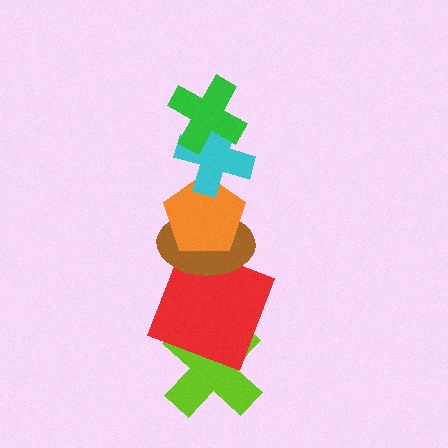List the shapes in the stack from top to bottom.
From top to bottom: the green cross, the cyan cross, the orange pentagon, the brown ellipse, the red square, the lime cross.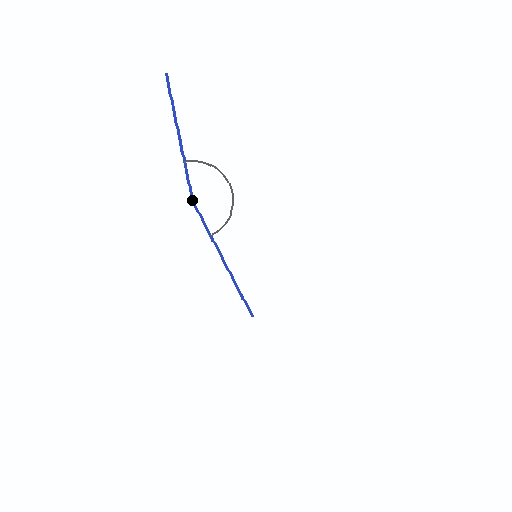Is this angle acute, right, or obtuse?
It is obtuse.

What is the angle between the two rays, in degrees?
Approximately 165 degrees.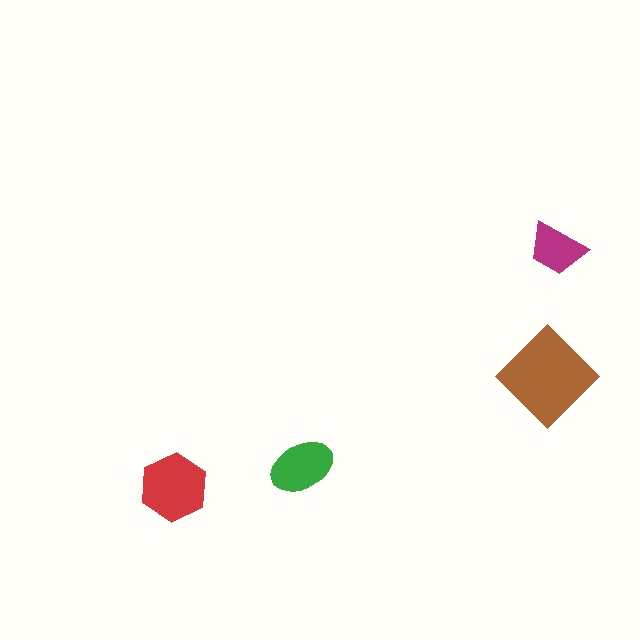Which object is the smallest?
The magenta trapezoid.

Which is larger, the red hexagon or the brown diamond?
The brown diamond.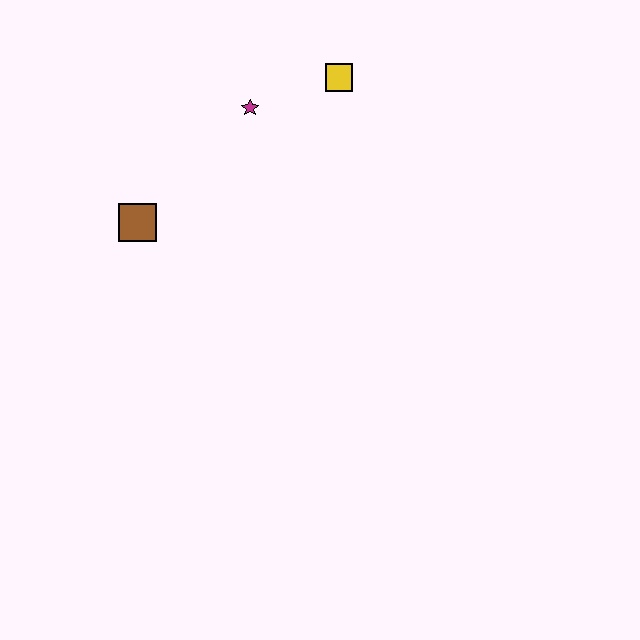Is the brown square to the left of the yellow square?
Yes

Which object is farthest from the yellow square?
The brown square is farthest from the yellow square.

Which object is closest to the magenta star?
The yellow square is closest to the magenta star.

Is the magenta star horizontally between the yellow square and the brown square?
Yes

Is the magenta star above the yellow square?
No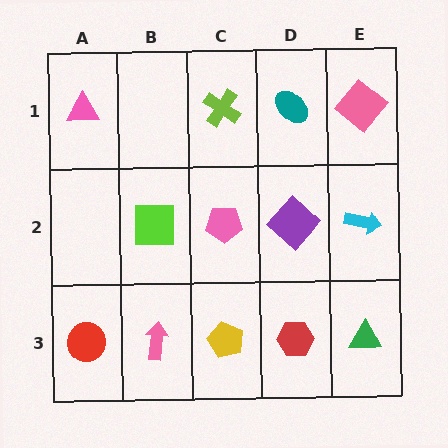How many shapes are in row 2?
4 shapes.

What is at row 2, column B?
A lime square.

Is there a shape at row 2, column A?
No, that cell is empty.